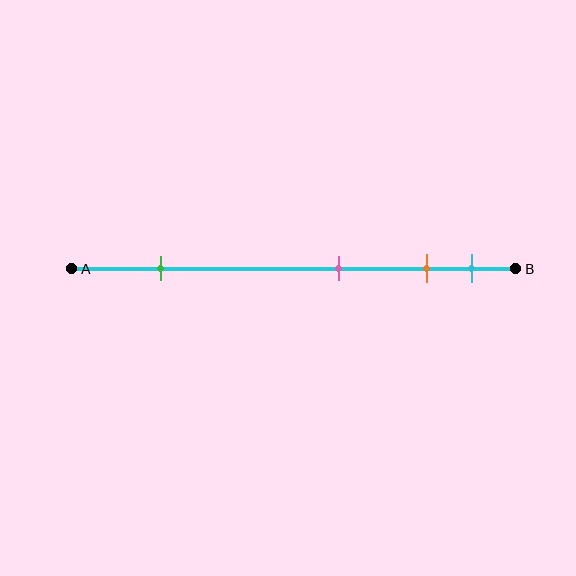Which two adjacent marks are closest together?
The orange and cyan marks are the closest adjacent pair.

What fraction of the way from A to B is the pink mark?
The pink mark is approximately 60% (0.6) of the way from A to B.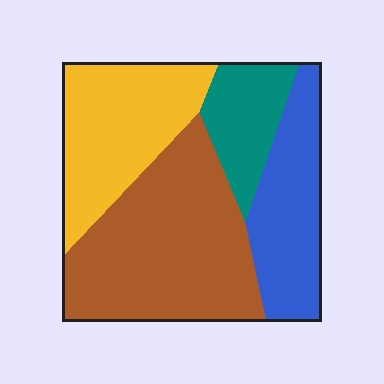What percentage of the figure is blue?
Blue takes up between a sixth and a third of the figure.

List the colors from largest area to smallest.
From largest to smallest: brown, yellow, blue, teal.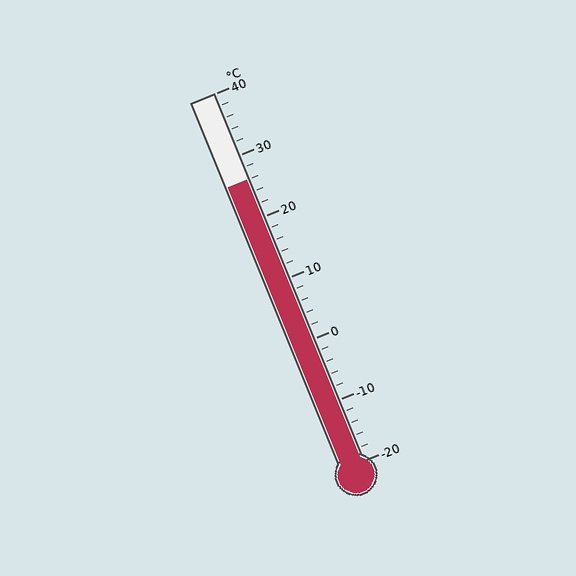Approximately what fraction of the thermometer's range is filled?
The thermometer is filled to approximately 75% of its range.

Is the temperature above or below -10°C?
The temperature is above -10°C.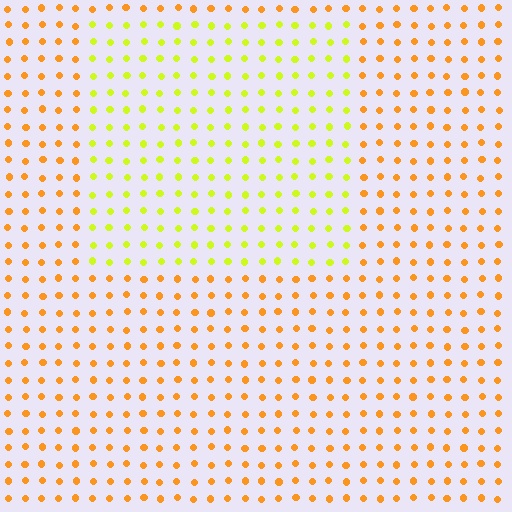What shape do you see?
I see a rectangle.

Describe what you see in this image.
The image is filled with small orange elements in a uniform arrangement. A rectangle-shaped region is visible where the elements are tinted to a slightly different hue, forming a subtle color boundary.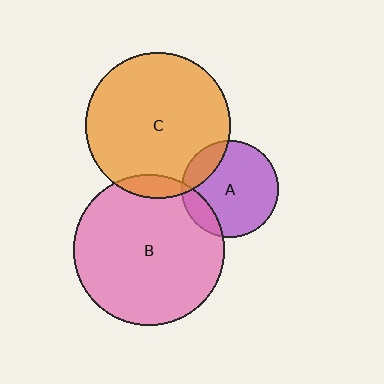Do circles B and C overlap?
Yes.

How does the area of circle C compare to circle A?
Approximately 2.2 times.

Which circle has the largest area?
Circle B (pink).